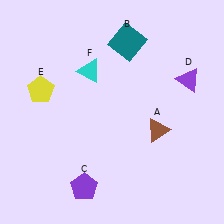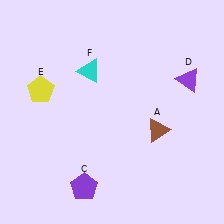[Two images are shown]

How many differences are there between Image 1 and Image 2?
There is 1 difference between the two images.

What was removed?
The teal square (B) was removed in Image 2.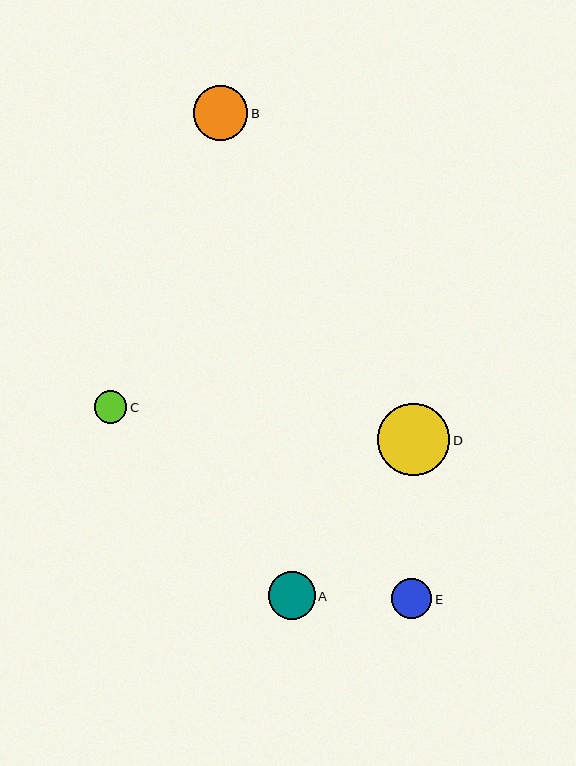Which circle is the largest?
Circle D is the largest with a size of approximately 72 pixels.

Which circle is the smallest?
Circle C is the smallest with a size of approximately 32 pixels.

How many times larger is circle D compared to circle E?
Circle D is approximately 1.8 times the size of circle E.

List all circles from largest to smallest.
From largest to smallest: D, B, A, E, C.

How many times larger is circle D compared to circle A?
Circle D is approximately 1.5 times the size of circle A.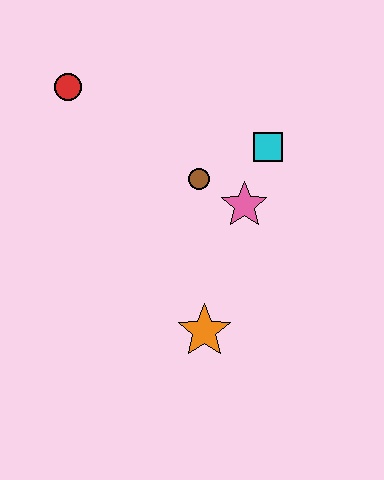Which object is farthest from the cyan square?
The red circle is farthest from the cyan square.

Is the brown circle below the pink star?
No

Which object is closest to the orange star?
The pink star is closest to the orange star.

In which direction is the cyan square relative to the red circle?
The cyan square is to the right of the red circle.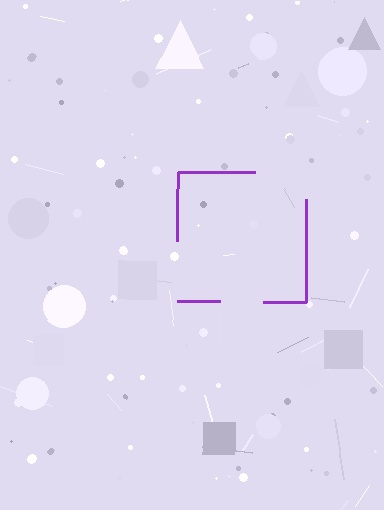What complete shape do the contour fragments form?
The contour fragments form a square.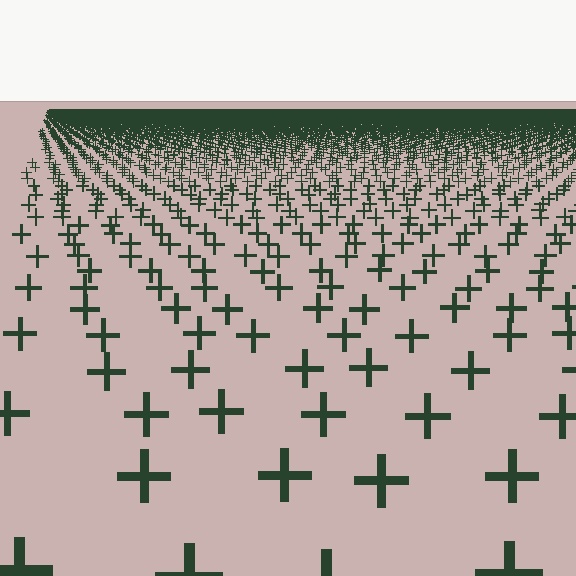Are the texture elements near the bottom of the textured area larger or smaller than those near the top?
Larger. Near the bottom, elements are closer to the viewer and appear at a bigger on-screen size.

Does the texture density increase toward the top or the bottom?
Density increases toward the top.